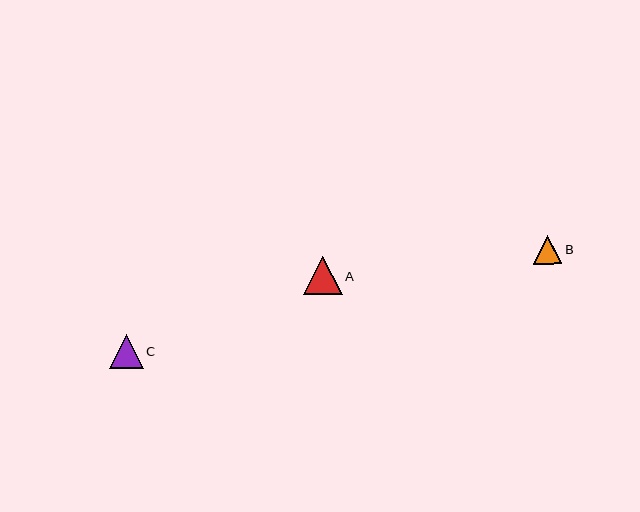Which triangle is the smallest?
Triangle B is the smallest with a size of approximately 28 pixels.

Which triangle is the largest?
Triangle A is the largest with a size of approximately 39 pixels.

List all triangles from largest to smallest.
From largest to smallest: A, C, B.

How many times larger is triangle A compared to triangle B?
Triangle A is approximately 1.4 times the size of triangle B.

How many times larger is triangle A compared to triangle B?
Triangle A is approximately 1.4 times the size of triangle B.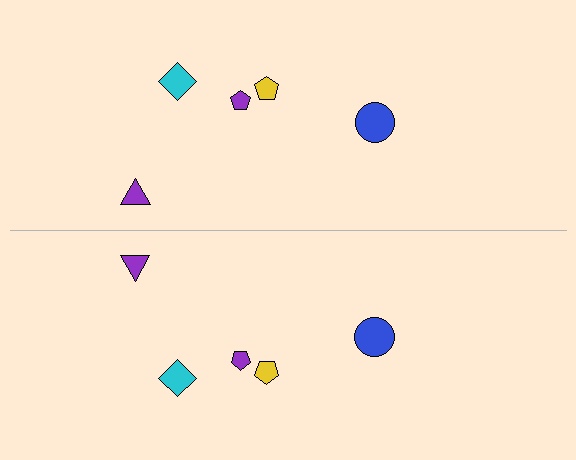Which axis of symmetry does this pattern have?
The pattern has a horizontal axis of symmetry running through the center of the image.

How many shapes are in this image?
There are 10 shapes in this image.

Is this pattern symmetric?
Yes, this pattern has bilateral (reflection) symmetry.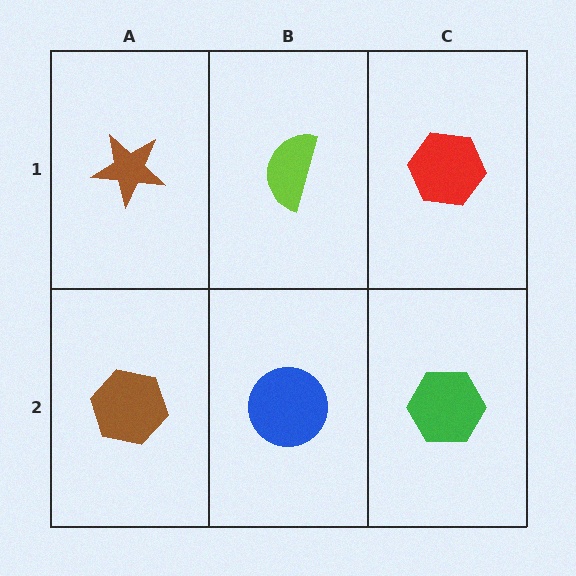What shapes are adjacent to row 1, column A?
A brown hexagon (row 2, column A), a lime semicircle (row 1, column B).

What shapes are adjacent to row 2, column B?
A lime semicircle (row 1, column B), a brown hexagon (row 2, column A), a green hexagon (row 2, column C).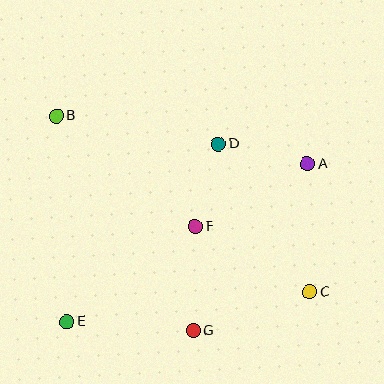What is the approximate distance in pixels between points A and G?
The distance between A and G is approximately 202 pixels.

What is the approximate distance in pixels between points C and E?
The distance between C and E is approximately 245 pixels.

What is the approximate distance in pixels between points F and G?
The distance between F and G is approximately 105 pixels.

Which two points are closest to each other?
Points D and F are closest to each other.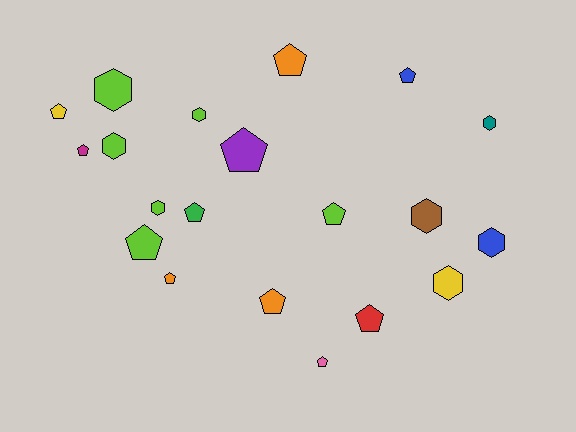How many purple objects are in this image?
There is 1 purple object.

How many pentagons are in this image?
There are 12 pentagons.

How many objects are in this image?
There are 20 objects.